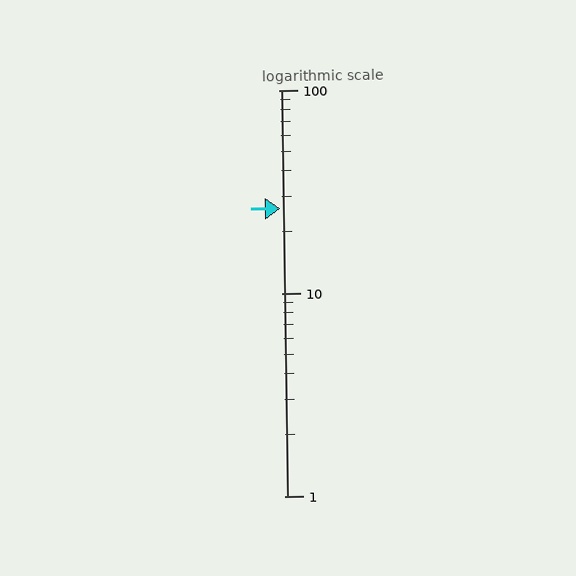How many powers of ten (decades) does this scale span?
The scale spans 2 decades, from 1 to 100.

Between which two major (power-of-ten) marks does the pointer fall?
The pointer is between 10 and 100.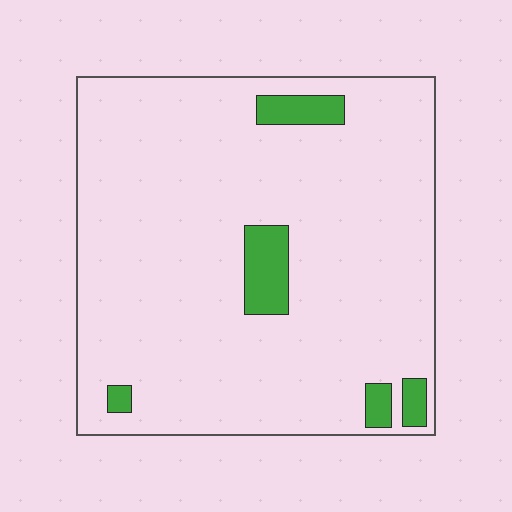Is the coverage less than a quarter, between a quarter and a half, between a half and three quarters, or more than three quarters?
Less than a quarter.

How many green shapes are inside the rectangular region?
5.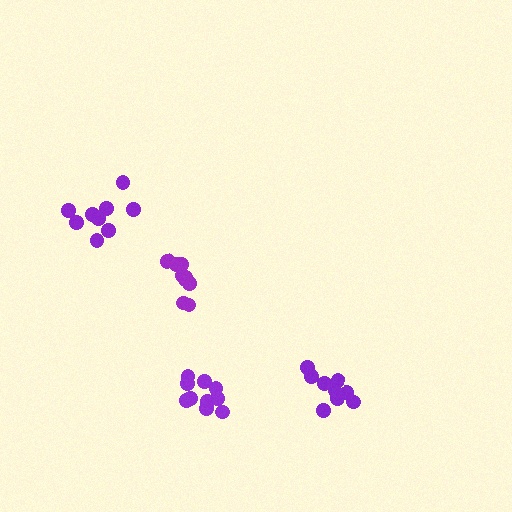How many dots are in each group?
Group 1: 9 dots, Group 2: 9 dots, Group 3: 10 dots, Group 4: 9 dots (37 total).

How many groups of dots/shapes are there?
There are 4 groups.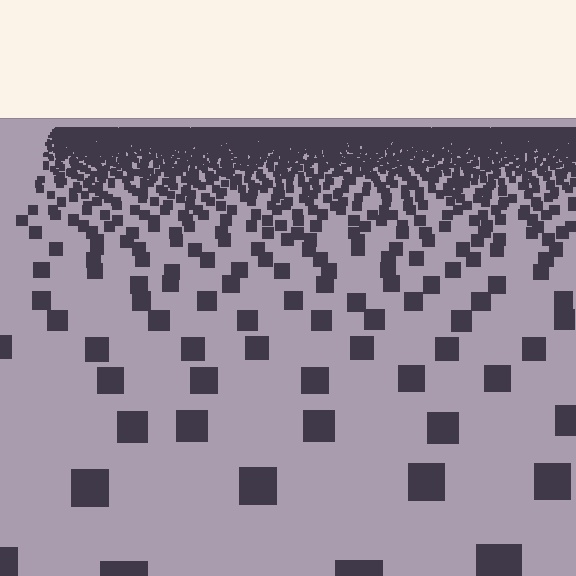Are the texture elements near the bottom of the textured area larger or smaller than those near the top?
Larger. Near the bottom, elements are closer to the viewer and appear at a bigger on-screen size.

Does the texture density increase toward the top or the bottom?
Density increases toward the top.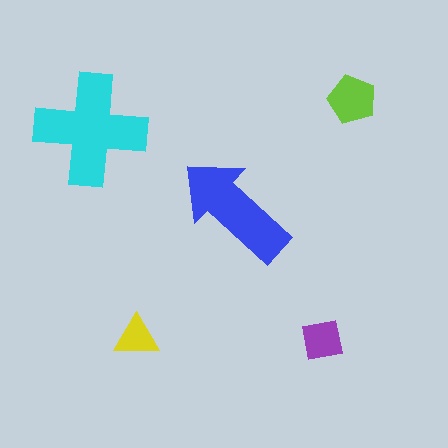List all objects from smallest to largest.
The yellow triangle, the purple square, the lime pentagon, the blue arrow, the cyan cross.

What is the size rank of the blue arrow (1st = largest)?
2nd.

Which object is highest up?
The lime pentagon is topmost.